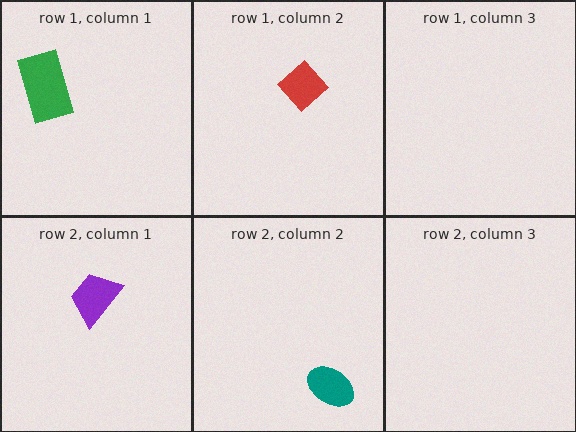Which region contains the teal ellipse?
The row 2, column 2 region.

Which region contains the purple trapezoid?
The row 2, column 1 region.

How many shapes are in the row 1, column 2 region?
1.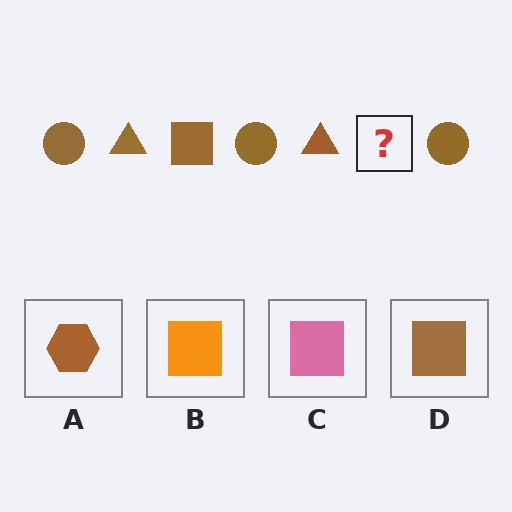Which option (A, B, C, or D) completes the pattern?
D.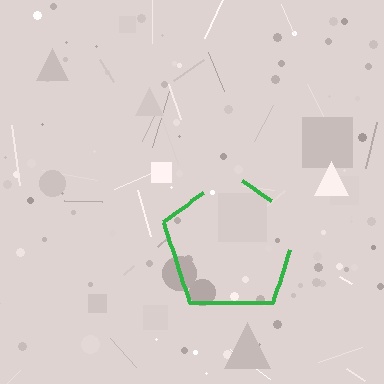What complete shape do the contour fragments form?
The contour fragments form a pentagon.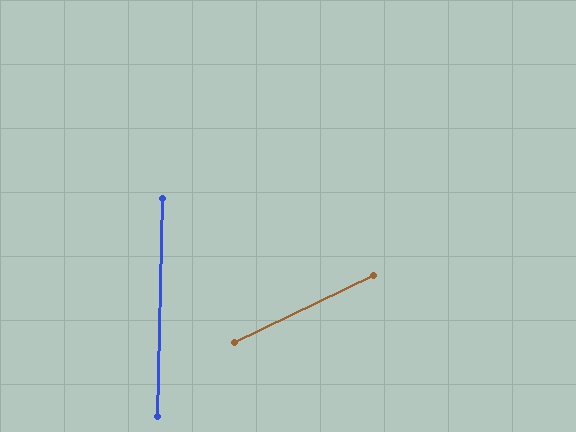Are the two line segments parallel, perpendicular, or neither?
Neither parallel nor perpendicular — they differ by about 63°.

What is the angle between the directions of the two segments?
Approximately 63 degrees.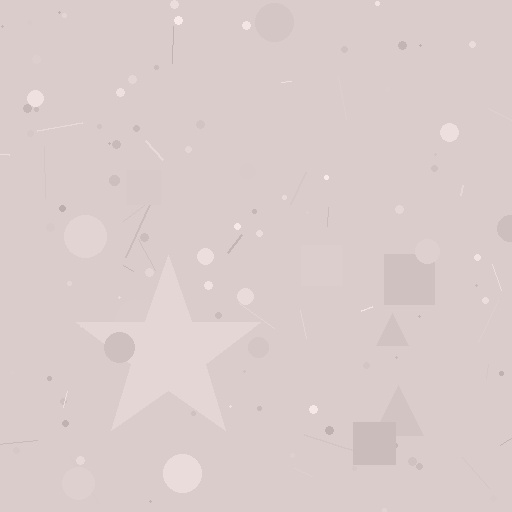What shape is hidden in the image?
A star is hidden in the image.